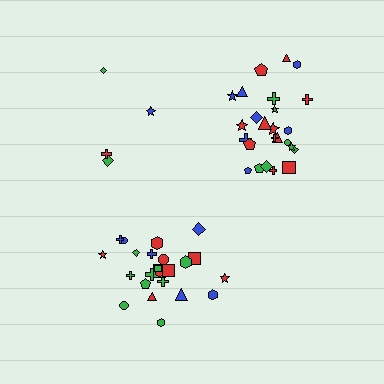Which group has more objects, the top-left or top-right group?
The top-right group.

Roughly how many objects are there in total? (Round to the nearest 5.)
Roughly 55 objects in total.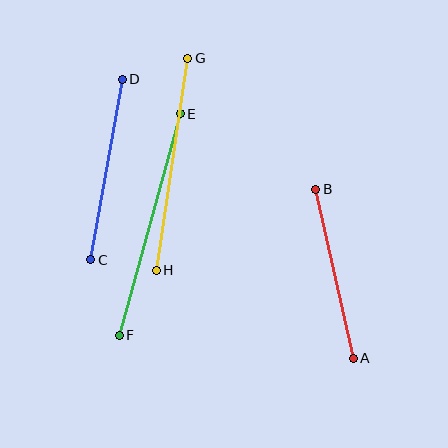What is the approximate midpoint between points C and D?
The midpoint is at approximately (107, 169) pixels.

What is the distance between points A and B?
The distance is approximately 173 pixels.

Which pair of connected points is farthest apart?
Points E and F are farthest apart.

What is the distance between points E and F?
The distance is approximately 229 pixels.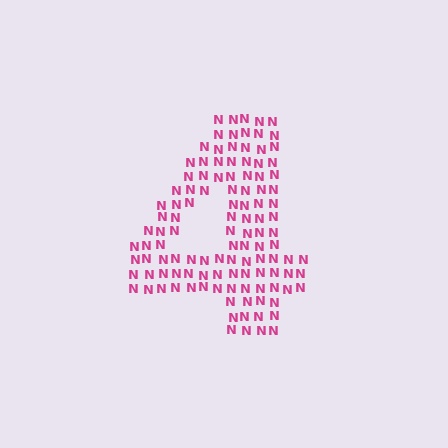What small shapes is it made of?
It is made of small letter N's.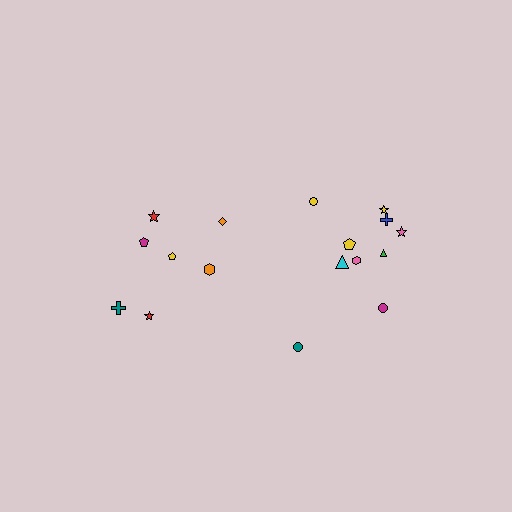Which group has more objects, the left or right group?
The right group.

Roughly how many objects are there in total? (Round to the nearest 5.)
Roughly 15 objects in total.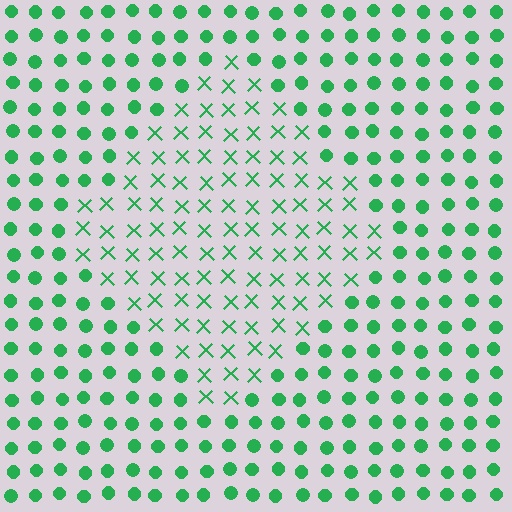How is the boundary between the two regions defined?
The boundary is defined by a change in element shape: X marks inside vs. circles outside. All elements share the same color and spacing.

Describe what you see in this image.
The image is filled with small green elements arranged in a uniform grid. A diamond-shaped region contains X marks, while the surrounding area contains circles. The boundary is defined purely by the change in element shape.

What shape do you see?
I see a diamond.